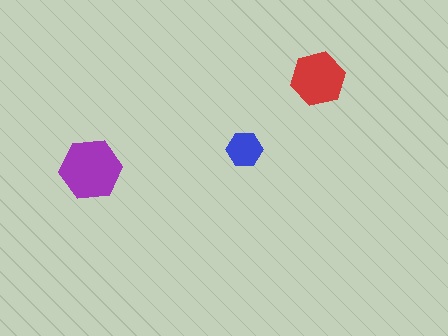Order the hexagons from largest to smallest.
the purple one, the red one, the blue one.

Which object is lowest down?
The purple hexagon is bottommost.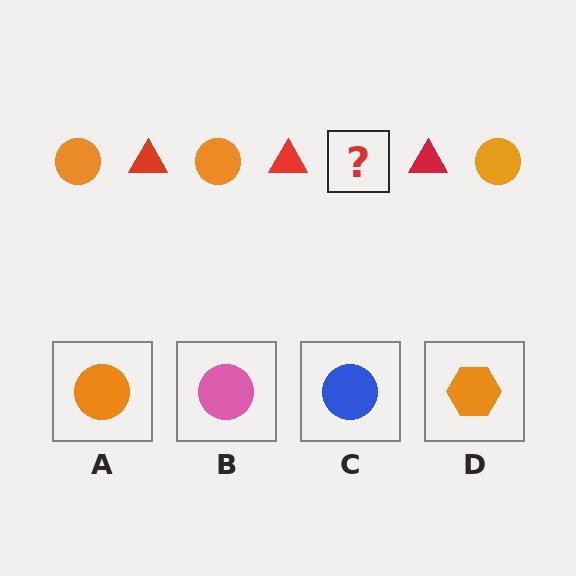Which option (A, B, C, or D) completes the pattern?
A.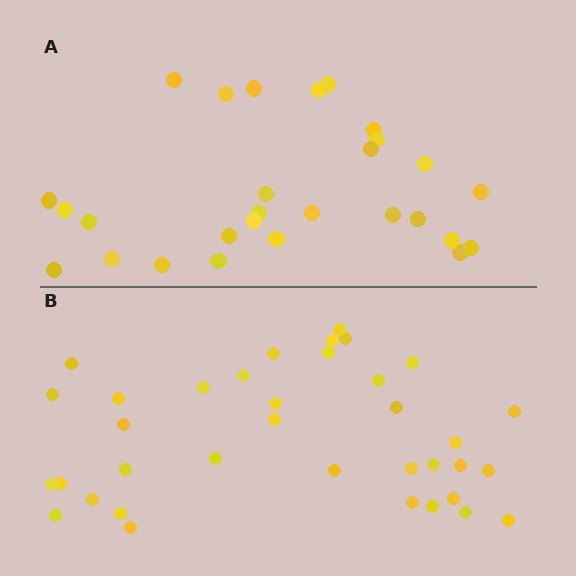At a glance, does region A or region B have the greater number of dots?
Region B (the bottom region) has more dots.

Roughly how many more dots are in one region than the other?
Region B has roughly 8 or so more dots than region A.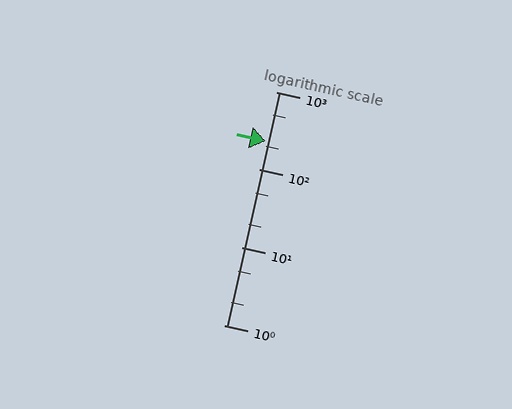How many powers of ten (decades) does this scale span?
The scale spans 3 decades, from 1 to 1000.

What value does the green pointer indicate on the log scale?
The pointer indicates approximately 230.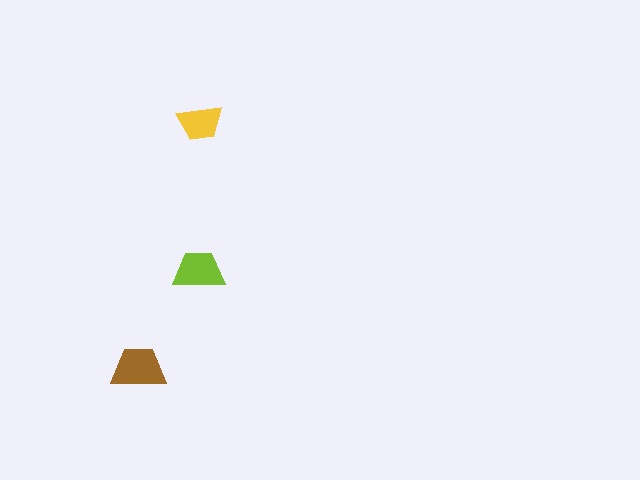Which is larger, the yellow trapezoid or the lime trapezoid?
The lime one.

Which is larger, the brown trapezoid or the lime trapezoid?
The brown one.